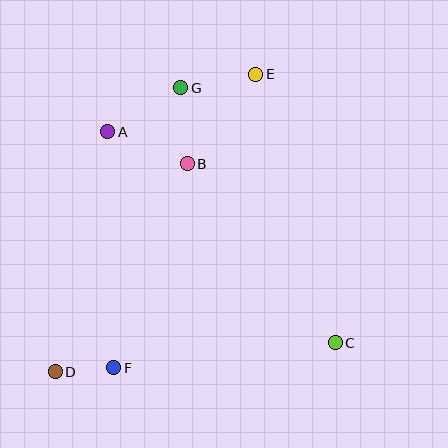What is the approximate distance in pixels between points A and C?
The distance between A and C is approximately 310 pixels.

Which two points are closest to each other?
Points D and F are closest to each other.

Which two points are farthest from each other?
Points D and E are farthest from each other.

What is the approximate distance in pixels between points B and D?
The distance between B and D is approximately 246 pixels.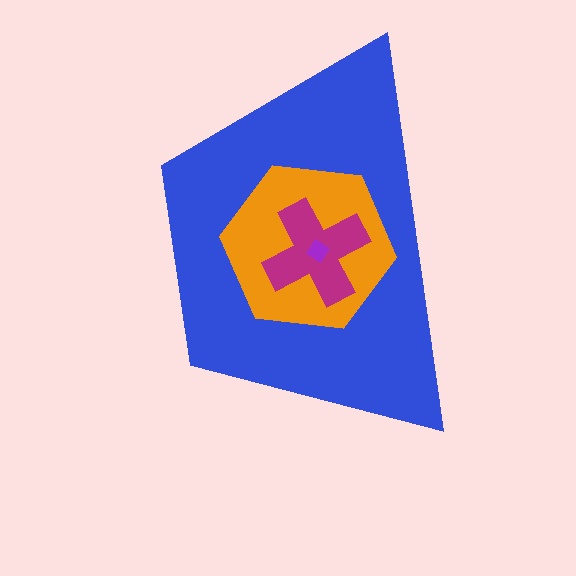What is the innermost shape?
The purple diamond.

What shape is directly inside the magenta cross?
The purple diamond.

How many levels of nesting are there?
4.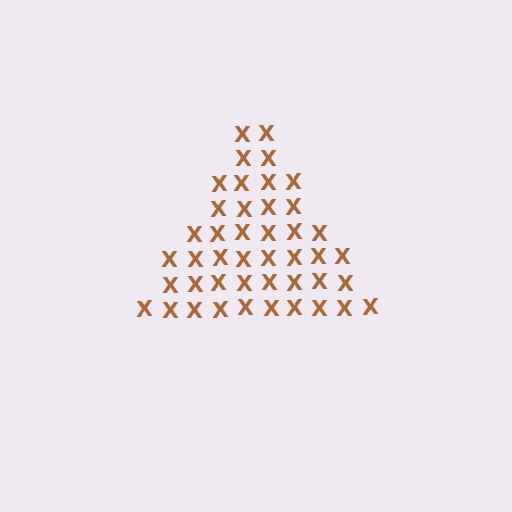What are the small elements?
The small elements are letter X's.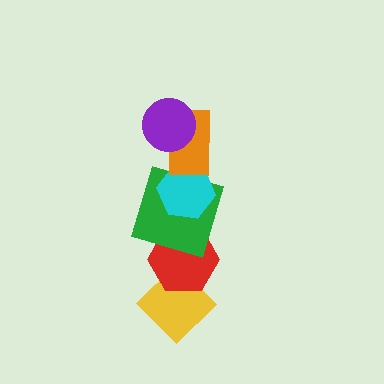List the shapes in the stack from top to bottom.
From top to bottom: the purple circle, the orange rectangle, the cyan hexagon, the green square, the red hexagon, the yellow diamond.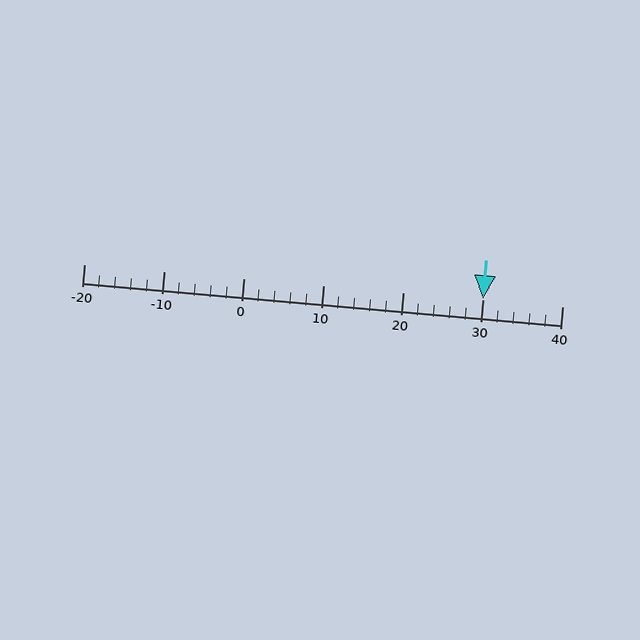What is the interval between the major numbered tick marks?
The major tick marks are spaced 10 units apart.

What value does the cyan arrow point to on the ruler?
The cyan arrow points to approximately 30.